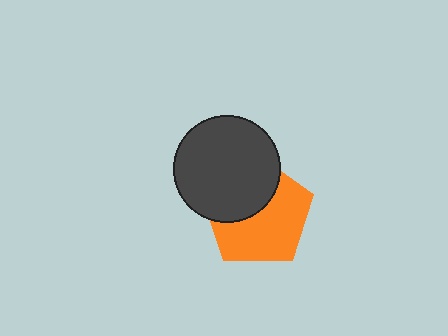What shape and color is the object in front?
The object in front is a dark gray circle.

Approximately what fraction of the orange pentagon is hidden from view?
Roughly 40% of the orange pentagon is hidden behind the dark gray circle.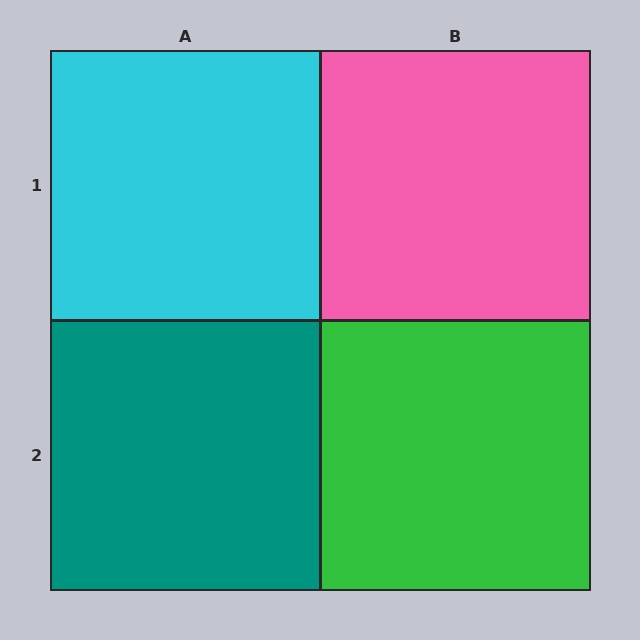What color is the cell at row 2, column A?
Teal.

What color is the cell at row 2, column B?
Green.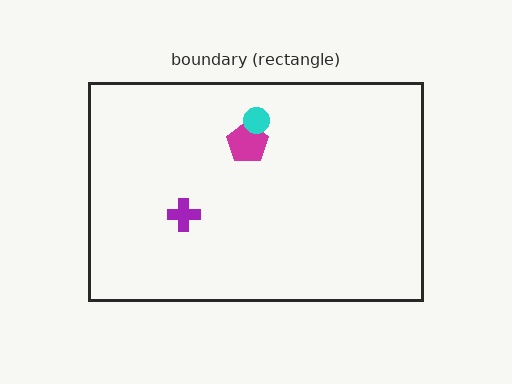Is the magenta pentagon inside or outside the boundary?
Inside.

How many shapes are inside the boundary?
3 inside, 0 outside.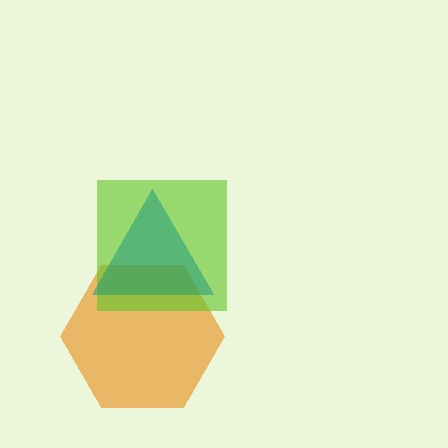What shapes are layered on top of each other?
The layered shapes are: an orange hexagon, a lime square, a teal triangle.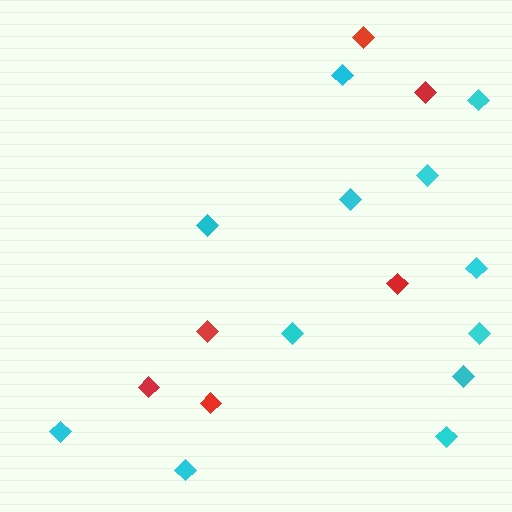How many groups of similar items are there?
There are 2 groups: one group of cyan diamonds (12) and one group of red diamonds (6).